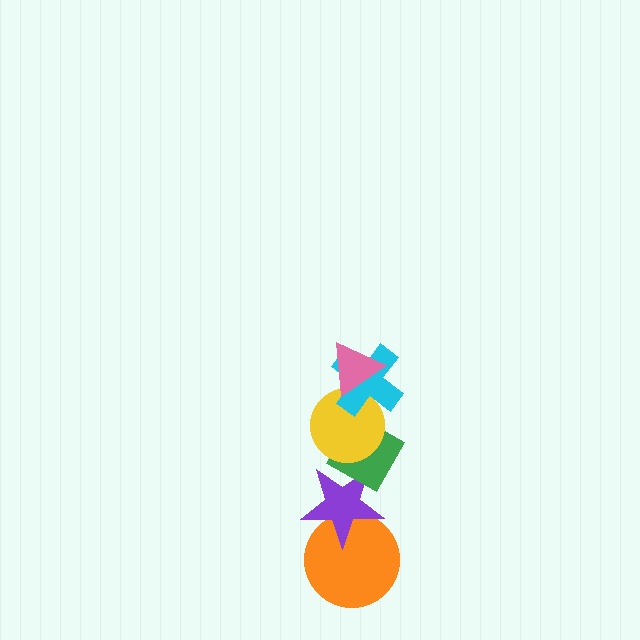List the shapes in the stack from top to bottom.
From top to bottom: the pink triangle, the cyan cross, the yellow circle, the green diamond, the purple star, the orange circle.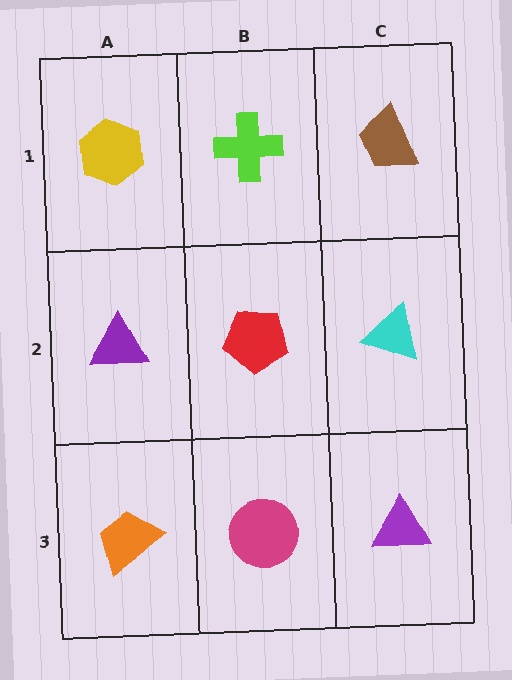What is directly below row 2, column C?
A purple triangle.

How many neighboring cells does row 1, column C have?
2.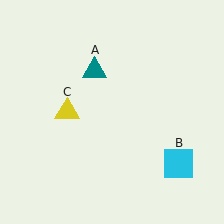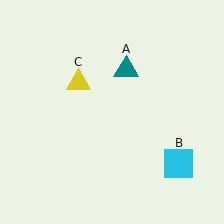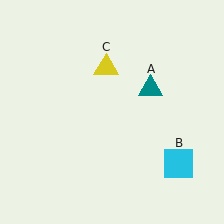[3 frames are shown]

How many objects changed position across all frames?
2 objects changed position: teal triangle (object A), yellow triangle (object C).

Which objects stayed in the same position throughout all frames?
Cyan square (object B) remained stationary.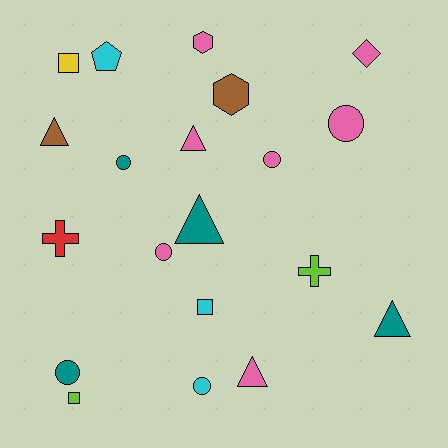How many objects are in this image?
There are 20 objects.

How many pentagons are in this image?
There is 1 pentagon.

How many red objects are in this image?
There is 1 red object.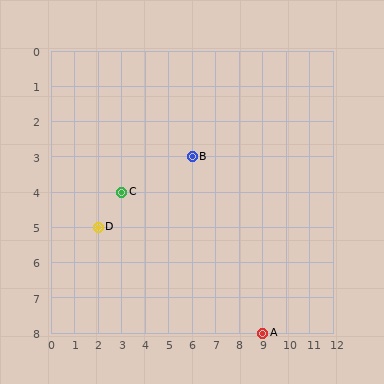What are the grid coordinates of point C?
Point C is at grid coordinates (3, 4).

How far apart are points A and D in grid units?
Points A and D are 7 columns and 3 rows apart (about 7.6 grid units diagonally).